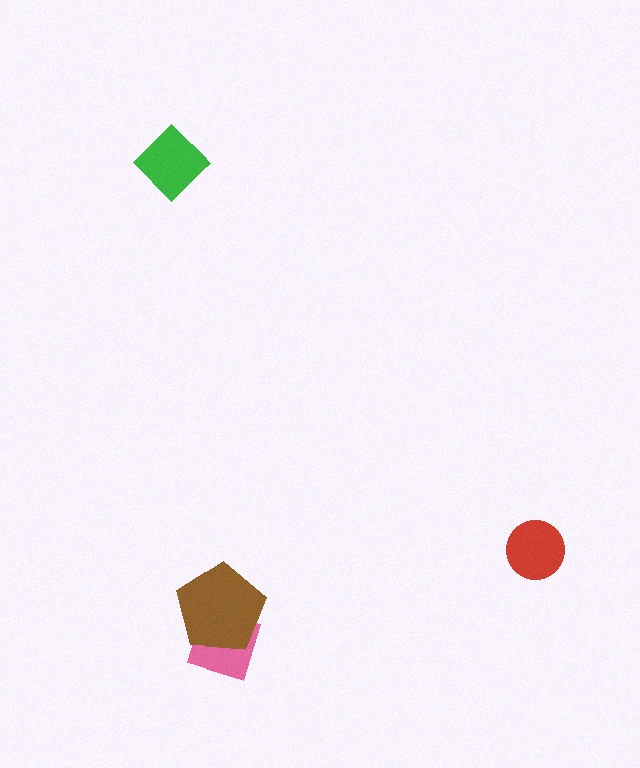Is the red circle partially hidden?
No, no other shape covers it.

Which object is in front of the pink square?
The brown pentagon is in front of the pink square.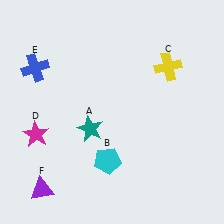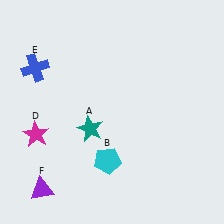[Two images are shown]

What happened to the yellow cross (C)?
The yellow cross (C) was removed in Image 2. It was in the top-right area of Image 1.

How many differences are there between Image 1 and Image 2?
There is 1 difference between the two images.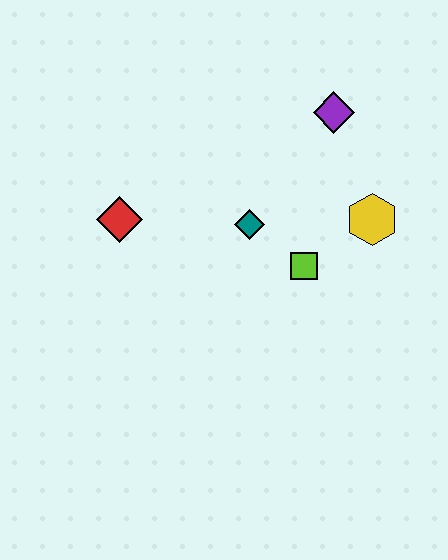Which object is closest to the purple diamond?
The yellow hexagon is closest to the purple diamond.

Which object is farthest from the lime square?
The red diamond is farthest from the lime square.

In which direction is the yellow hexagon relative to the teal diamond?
The yellow hexagon is to the right of the teal diamond.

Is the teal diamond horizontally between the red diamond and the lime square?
Yes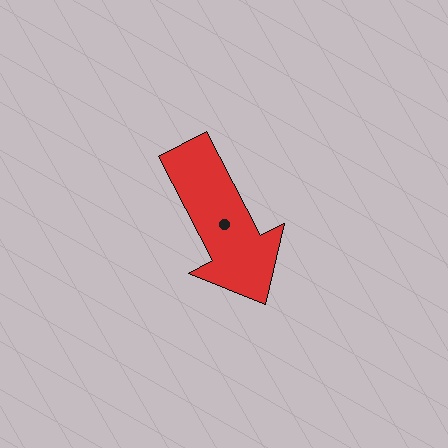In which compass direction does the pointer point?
Southeast.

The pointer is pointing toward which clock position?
Roughly 5 o'clock.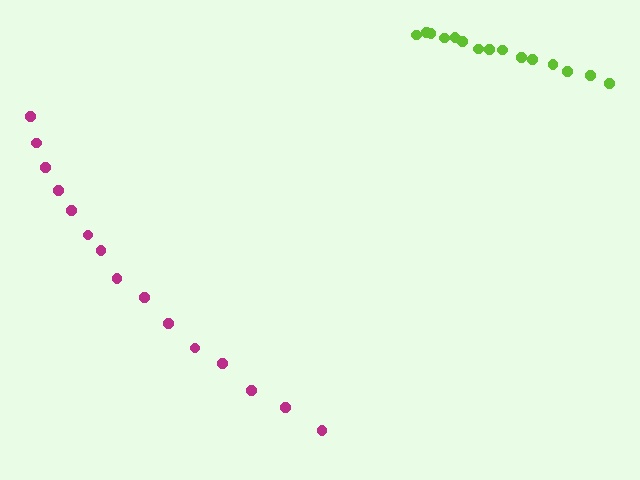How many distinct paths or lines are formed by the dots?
There are 2 distinct paths.